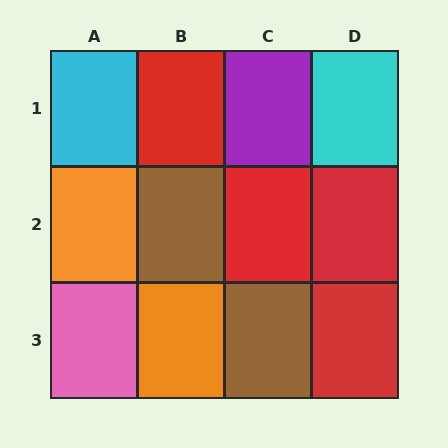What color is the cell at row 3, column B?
Orange.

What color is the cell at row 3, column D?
Red.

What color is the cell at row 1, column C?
Purple.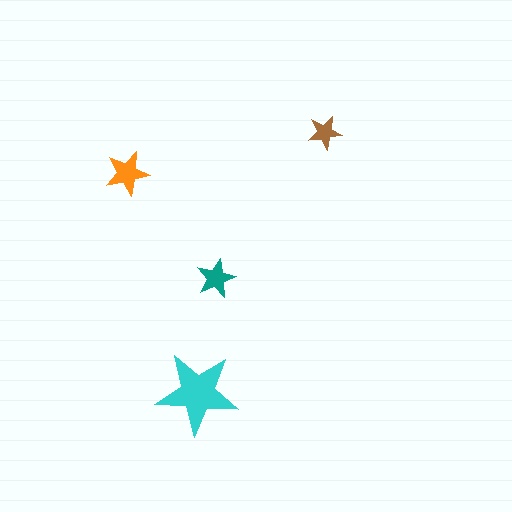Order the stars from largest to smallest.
the cyan one, the orange one, the teal one, the brown one.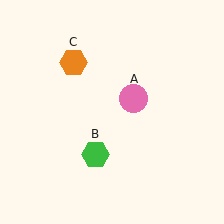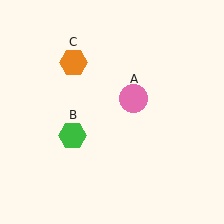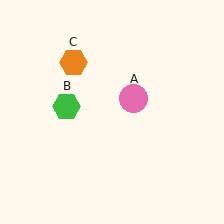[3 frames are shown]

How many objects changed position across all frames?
1 object changed position: green hexagon (object B).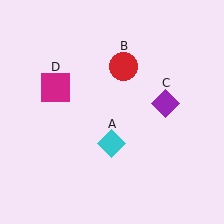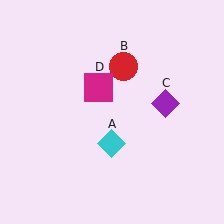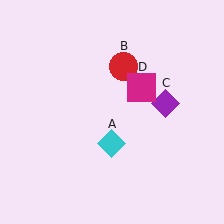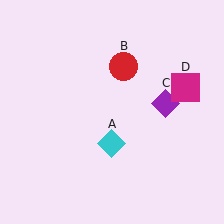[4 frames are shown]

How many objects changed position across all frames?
1 object changed position: magenta square (object D).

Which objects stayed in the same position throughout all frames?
Cyan diamond (object A) and red circle (object B) and purple diamond (object C) remained stationary.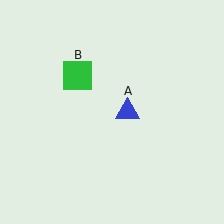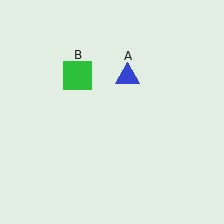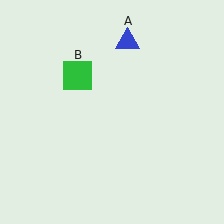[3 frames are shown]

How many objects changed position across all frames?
1 object changed position: blue triangle (object A).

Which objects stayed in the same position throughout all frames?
Green square (object B) remained stationary.